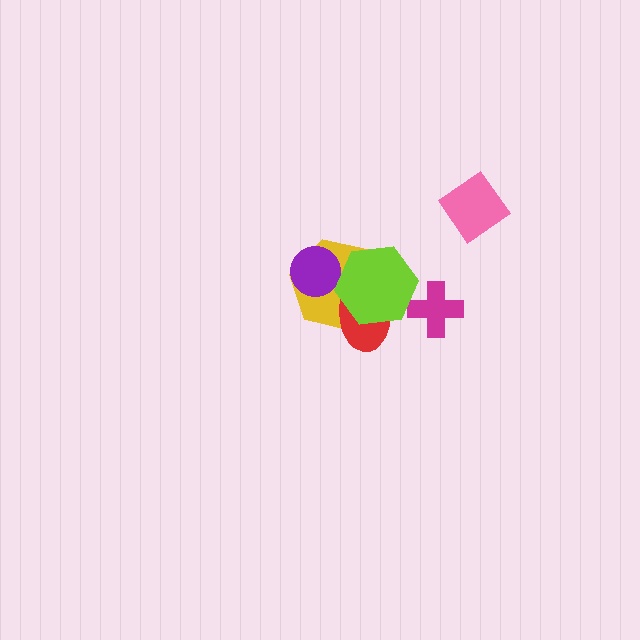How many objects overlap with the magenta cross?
0 objects overlap with the magenta cross.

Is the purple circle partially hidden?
No, no other shape covers it.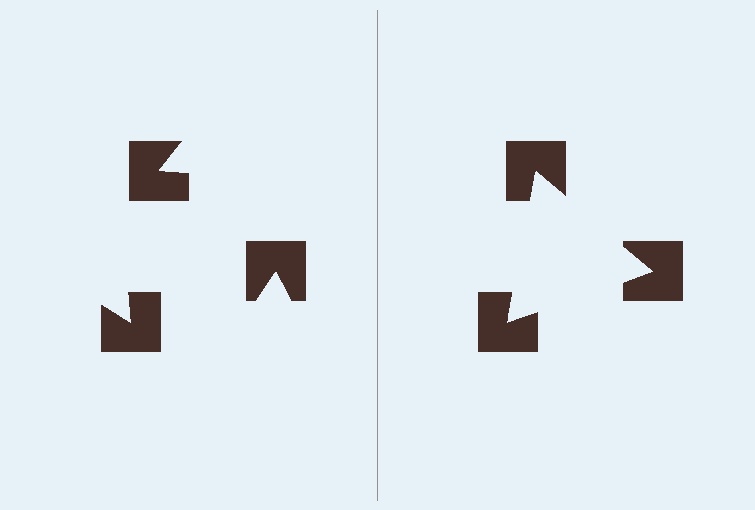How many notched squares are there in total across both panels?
6 — 3 on each side.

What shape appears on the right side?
An illusory triangle.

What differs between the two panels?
The notched squares are positioned identically on both sides; only the wedge orientations differ. On the right they align to a triangle; on the left they are misaligned.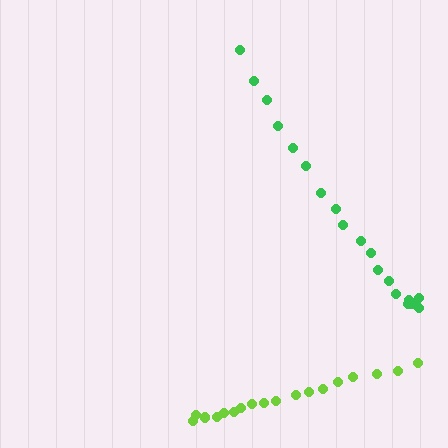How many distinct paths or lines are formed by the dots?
There are 2 distinct paths.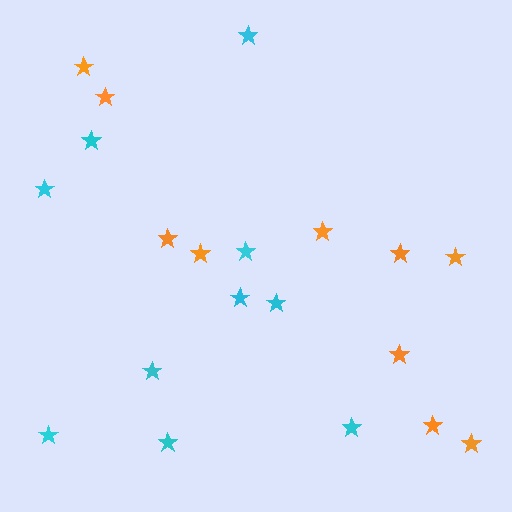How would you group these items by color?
There are 2 groups: one group of cyan stars (10) and one group of orange stars (10).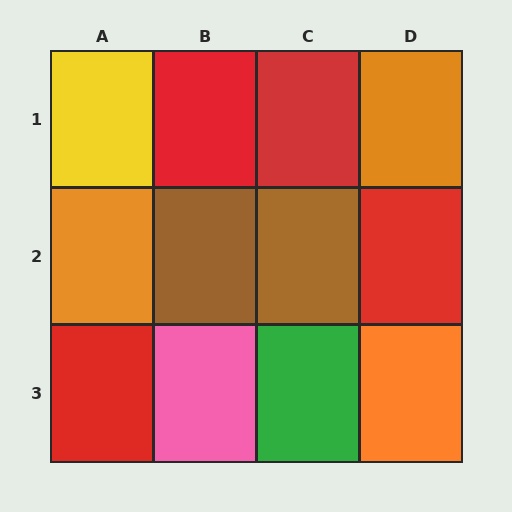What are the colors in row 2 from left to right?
Orange, brown, brown, red.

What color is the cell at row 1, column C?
Red.